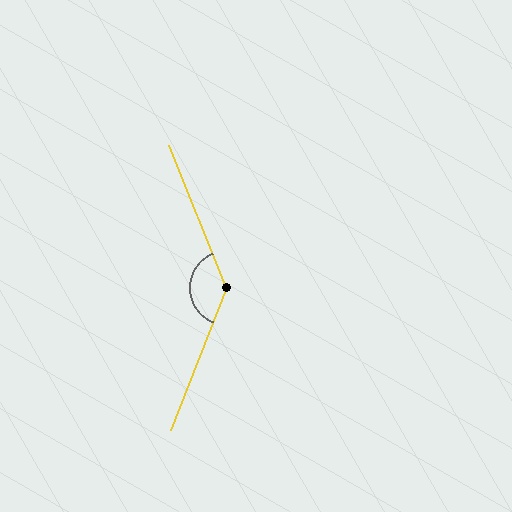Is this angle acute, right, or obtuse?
It is obtuse.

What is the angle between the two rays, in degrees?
Approximately 137 degrees.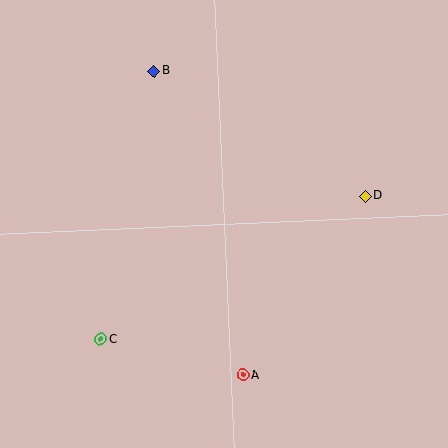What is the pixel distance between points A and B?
The distance between A and B is 317 pixels.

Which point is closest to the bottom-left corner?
Point C is closest to the bottom-left corner.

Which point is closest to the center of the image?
Point D at (365, 196) is closest to the center.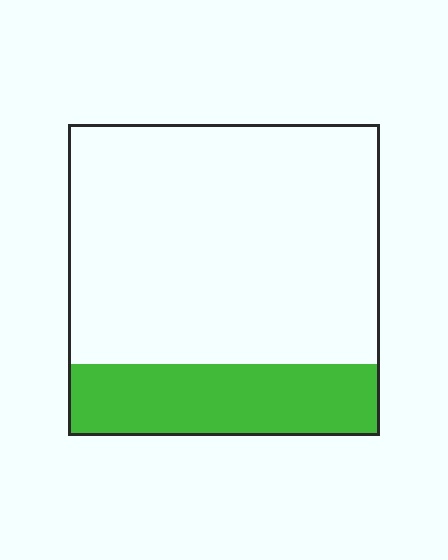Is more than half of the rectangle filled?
No.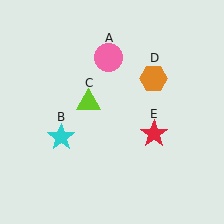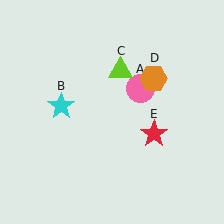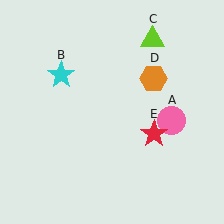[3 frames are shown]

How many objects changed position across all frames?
3 objects changed position: pink circle (object A), cyan star (object B), lime triangle (object C).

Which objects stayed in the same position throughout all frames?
Orange hexagon (object D) and red star (object E) remained stationary.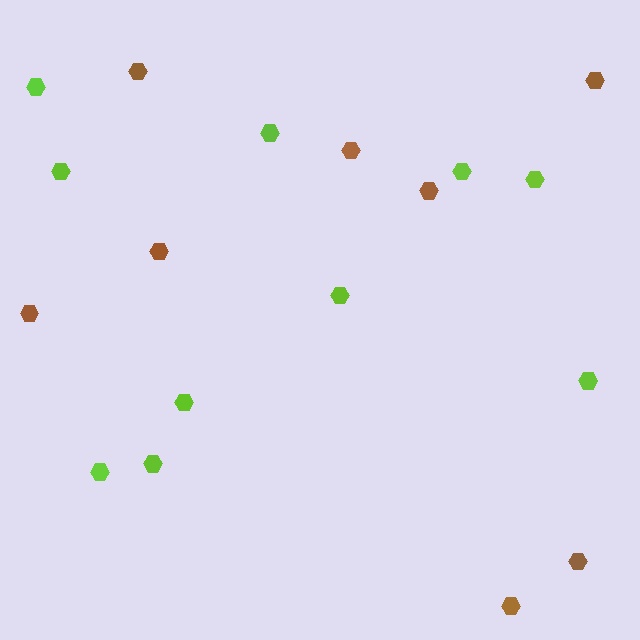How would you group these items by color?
There are 2 groups: one group of brown hexagons (8) and one group of lime hexagons (10).